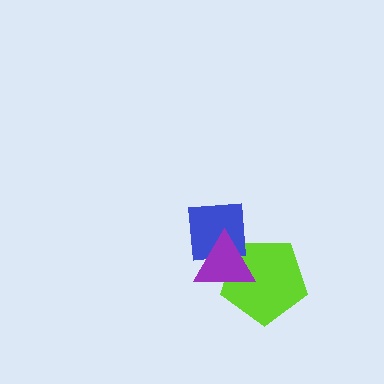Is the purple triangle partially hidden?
No, no other shape covers it.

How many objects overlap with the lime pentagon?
2 objects overlap with the lime pentagon.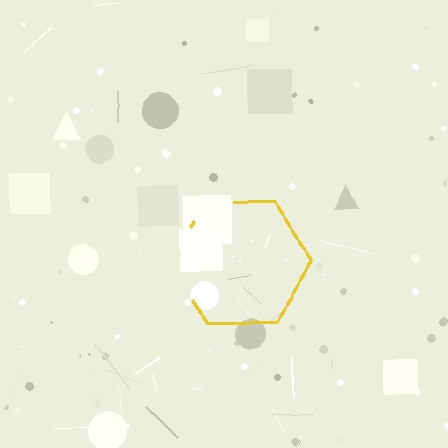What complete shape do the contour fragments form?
The contour fragments form a hexagon.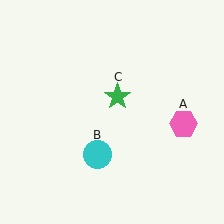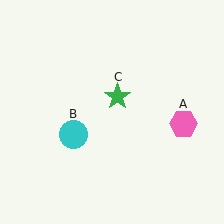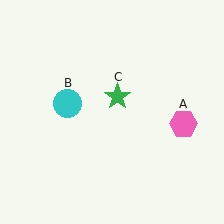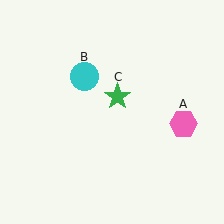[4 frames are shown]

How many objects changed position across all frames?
1 object changed position: cyan circle (object B).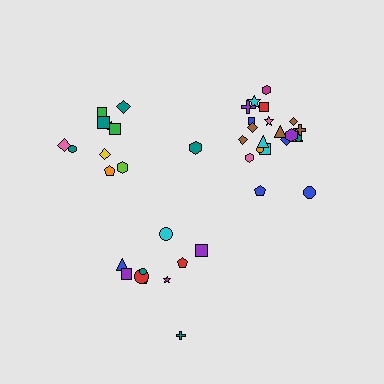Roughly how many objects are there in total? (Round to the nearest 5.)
Roughly 40 objects in total.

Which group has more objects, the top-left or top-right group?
The top-right group.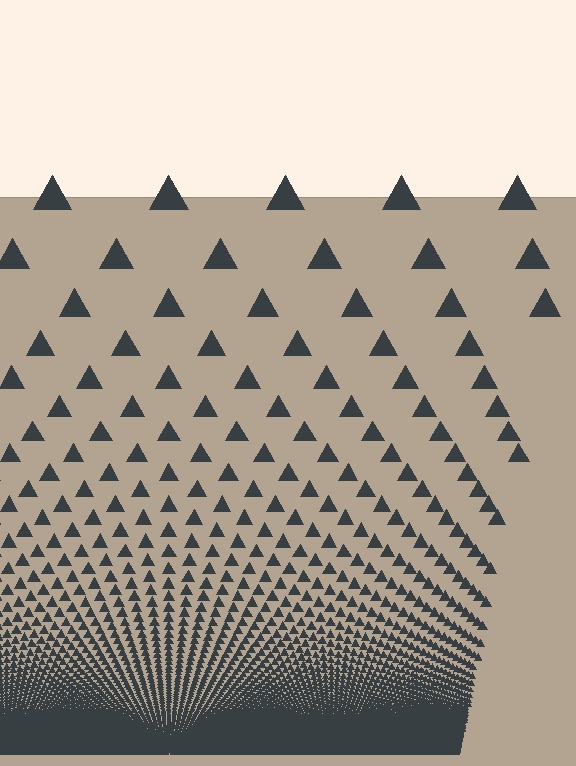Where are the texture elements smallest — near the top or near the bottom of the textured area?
Near the bottom.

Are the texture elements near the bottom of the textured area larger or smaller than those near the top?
Smaller. The gradient is inverted — elements near the bottom are smaller and denser.